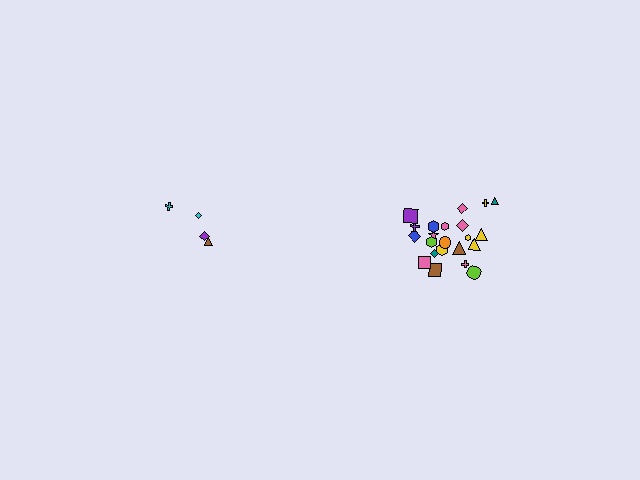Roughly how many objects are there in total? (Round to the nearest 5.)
Roughly 25 objects in total.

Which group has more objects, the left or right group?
The right group.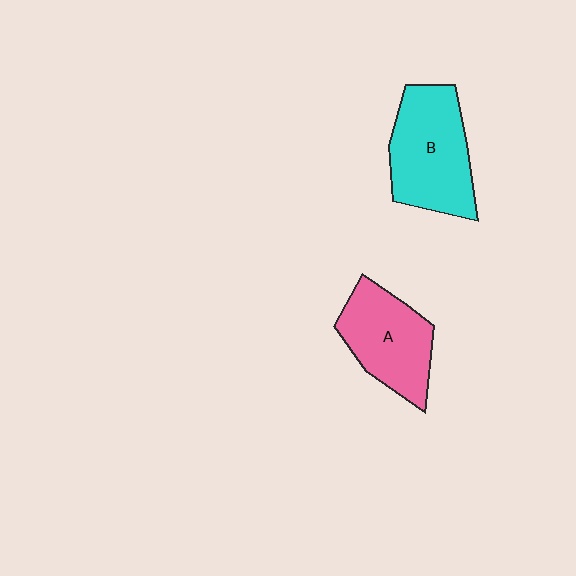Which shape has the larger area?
Shape B (cyan).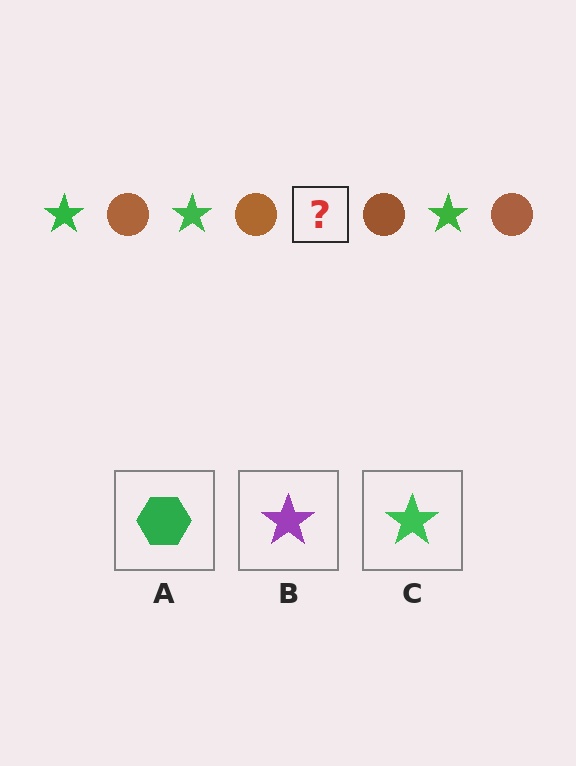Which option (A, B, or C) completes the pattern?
C.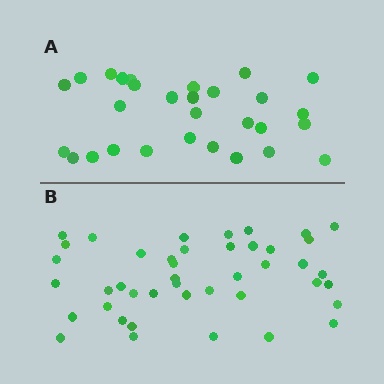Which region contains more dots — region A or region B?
Region B (the bottom region) has more dots.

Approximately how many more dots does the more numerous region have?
Region B has approximately 15 more dots than region A.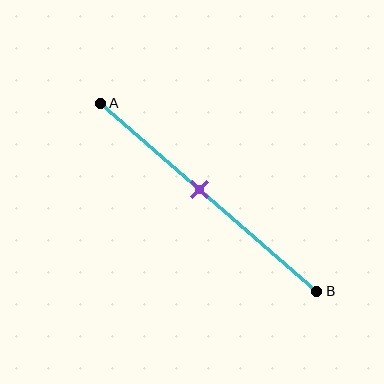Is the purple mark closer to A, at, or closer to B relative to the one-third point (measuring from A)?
The purple mark is closer to point B than the one-third point of segment AB.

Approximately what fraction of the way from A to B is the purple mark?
The purple mark is approximately 45% of the way from A to B.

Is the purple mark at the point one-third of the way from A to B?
No, the mark is at about 45% from A, not at the 33% one-third point.